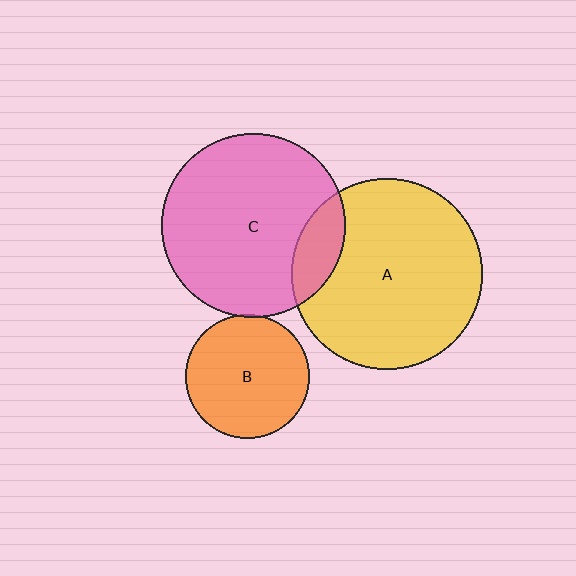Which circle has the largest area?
Circle A (yellow).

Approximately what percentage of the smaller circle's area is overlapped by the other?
Approximately 5%.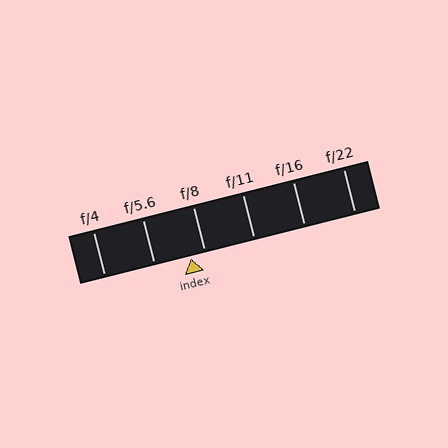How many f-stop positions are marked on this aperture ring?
There are 6 f-stop positions marked.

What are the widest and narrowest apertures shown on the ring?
The widest aperture shown is f/4 and the narrowest is f/22.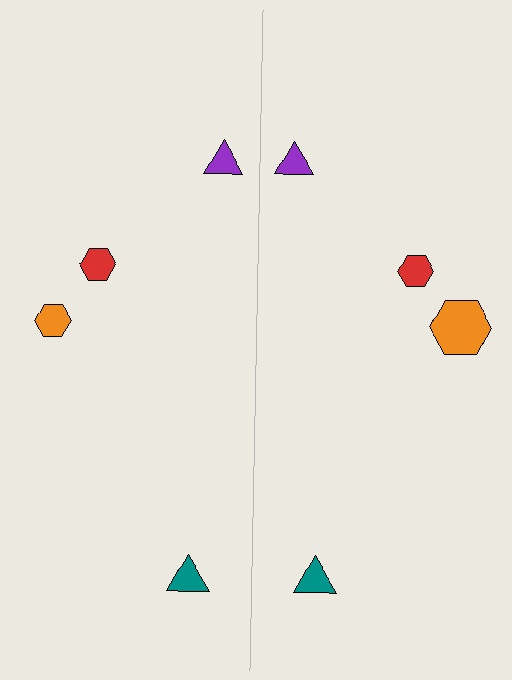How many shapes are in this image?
There are 8 shapes in this image.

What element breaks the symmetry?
The orange hexagon on the right side has a different size than its mirror counterpart.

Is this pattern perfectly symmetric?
No, the pattern is not perfectly symmetric. The orange hexagon on the right side has a different size than its mirror counterpart.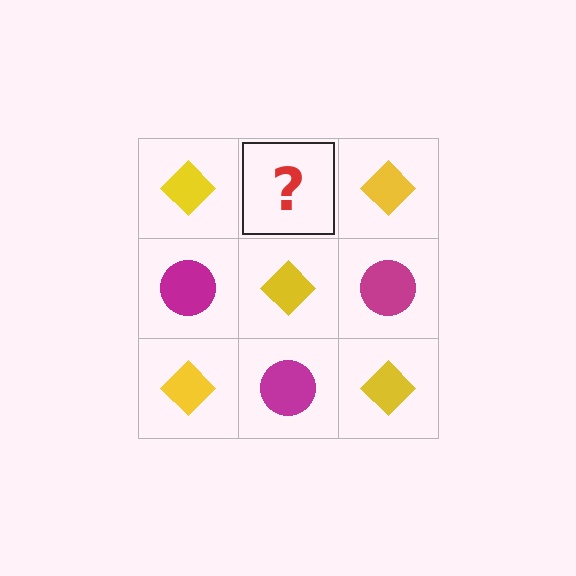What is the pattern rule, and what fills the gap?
The rule is that it alternates yellow diamond and magenta circle in a checkerboard pattern. The gap should be filled with a magenta circle.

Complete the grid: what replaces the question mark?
The question mark should be replaced with a magenta circle.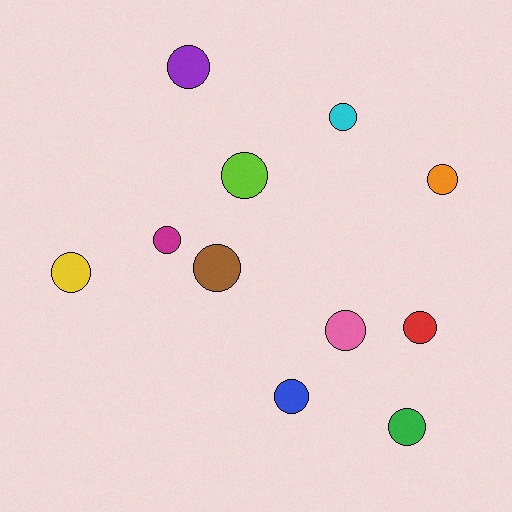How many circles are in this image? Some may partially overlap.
There are 11 circles.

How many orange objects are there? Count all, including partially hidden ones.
There is 1 orange object.